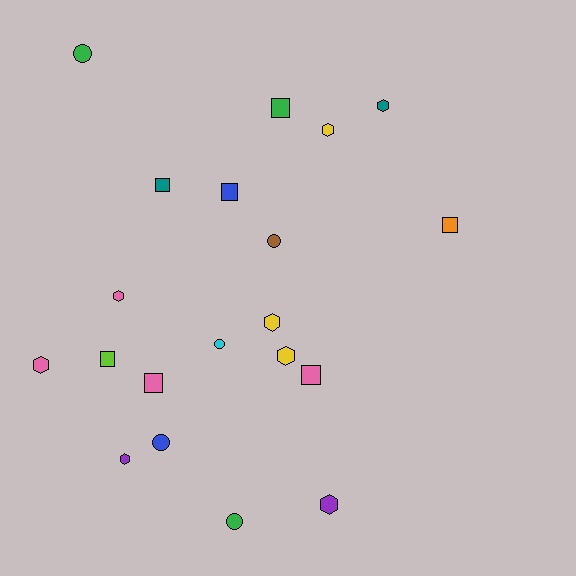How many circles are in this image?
There are 5 circles.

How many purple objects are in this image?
There are 2 purple objects.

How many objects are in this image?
There are 20 objects.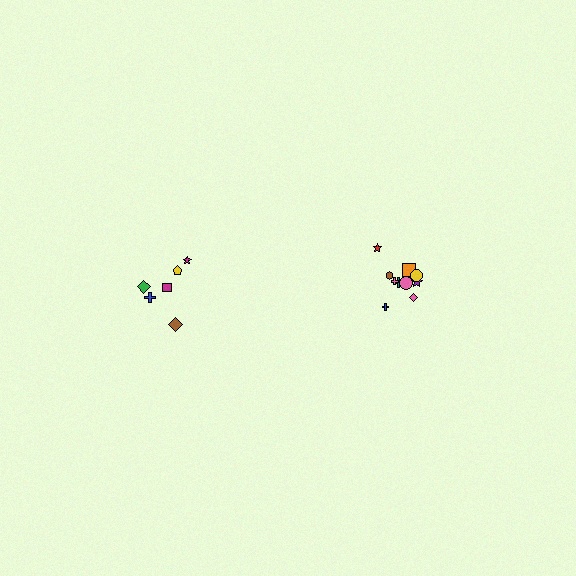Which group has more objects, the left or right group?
The right group.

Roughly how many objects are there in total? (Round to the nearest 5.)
Roughly 15 objects in total.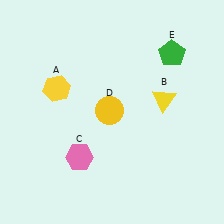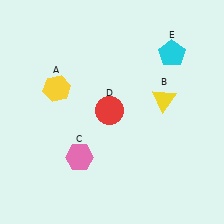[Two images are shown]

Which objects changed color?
D changed from yellow to red. E changed from green to cyan.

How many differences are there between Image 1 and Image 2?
There are 2 differences between the two images.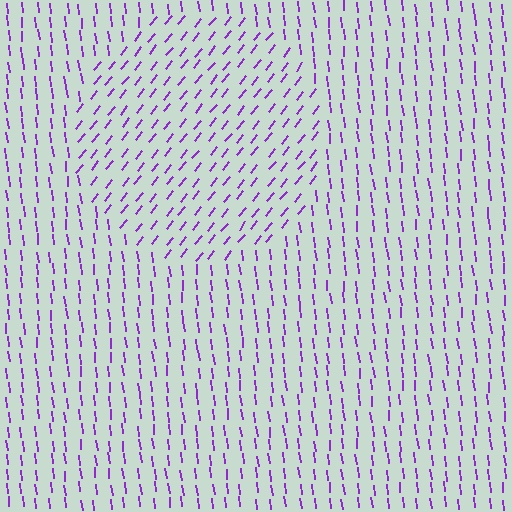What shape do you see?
I see a circle.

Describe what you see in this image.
The image is filled with small purple line segments. A circle region in the image has lines oriented differently from the surrounding lines, creating a visible texture boundary.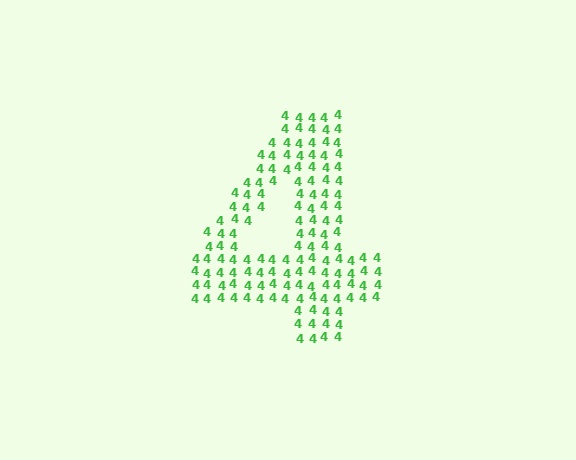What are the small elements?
The small elements are digit 4's.